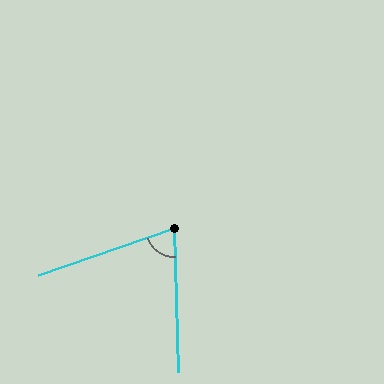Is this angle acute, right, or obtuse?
It is acute.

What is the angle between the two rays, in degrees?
Approximately 73 degrees.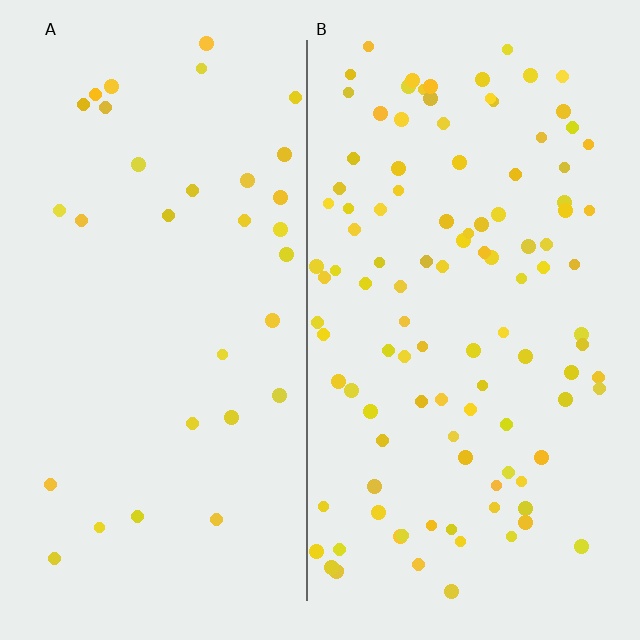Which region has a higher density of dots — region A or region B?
B (the right).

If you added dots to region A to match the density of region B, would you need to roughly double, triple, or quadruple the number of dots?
Approximately triple.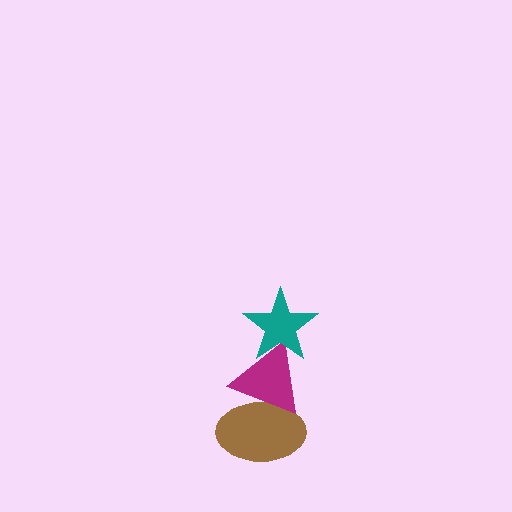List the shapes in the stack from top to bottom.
From top to bottom: the teal star, the magenta triangle, the brown ellipse.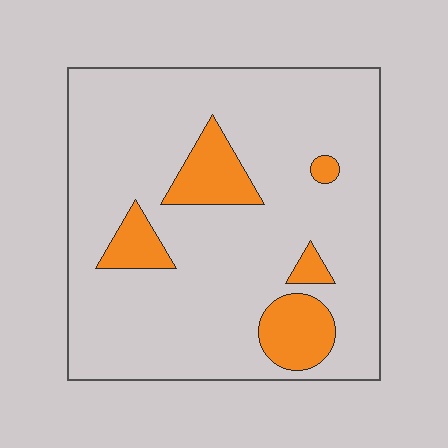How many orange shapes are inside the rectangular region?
5.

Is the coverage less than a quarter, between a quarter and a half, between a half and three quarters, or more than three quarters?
Less than a quarter.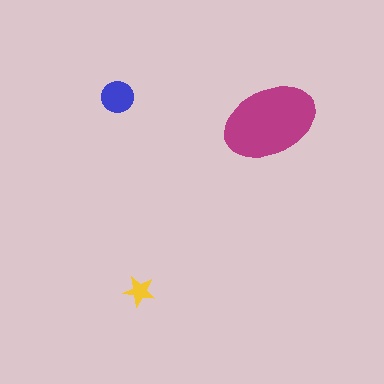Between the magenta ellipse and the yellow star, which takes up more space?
The magenta ellipse.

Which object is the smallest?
The yellow star.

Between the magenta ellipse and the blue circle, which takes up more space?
The magenta ellipse.